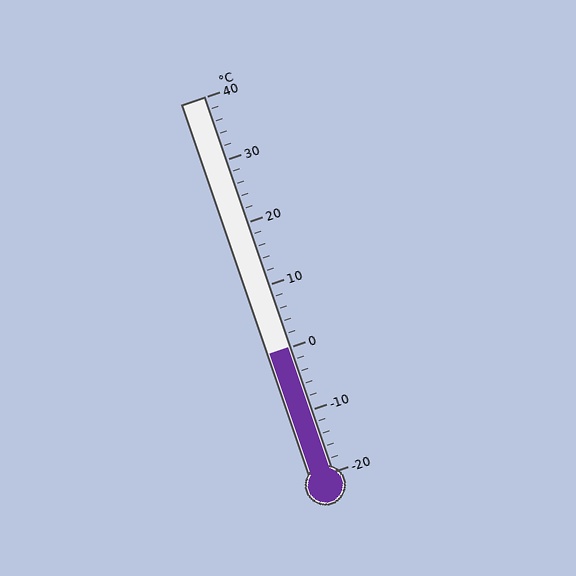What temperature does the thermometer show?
The thermometer shows approximately 0°C.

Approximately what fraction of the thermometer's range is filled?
The thermometer is filled to approximately 35% of its range.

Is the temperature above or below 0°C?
The temperature is at 0°C.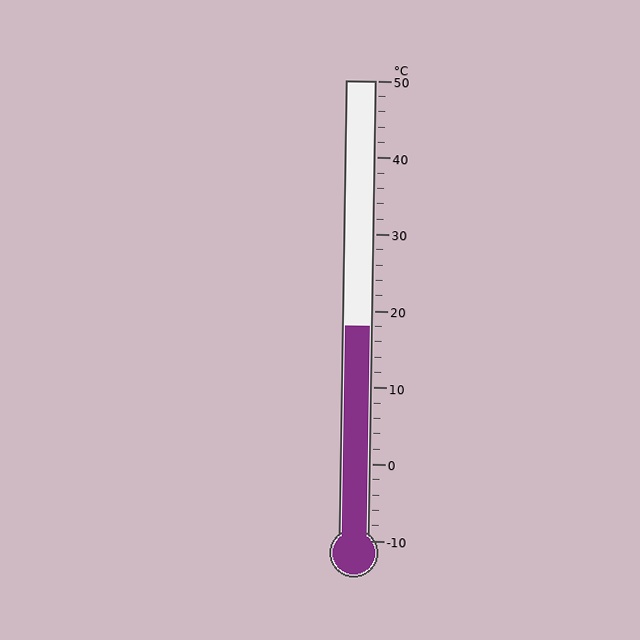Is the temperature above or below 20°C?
The temperature is below 20°C.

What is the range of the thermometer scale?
The thermometer scale ranges from -10°C to 50°C.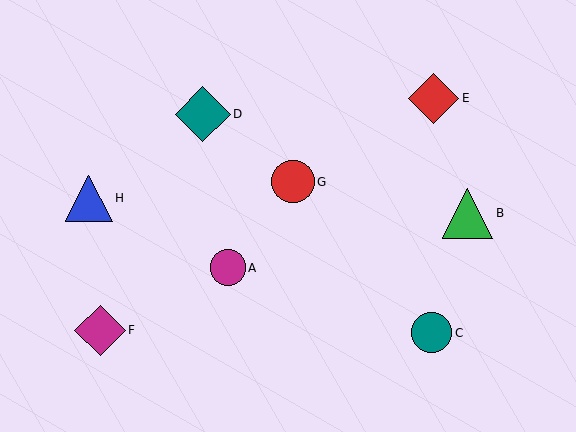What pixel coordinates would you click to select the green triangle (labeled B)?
Click at (468, 213) to select the green triangle B.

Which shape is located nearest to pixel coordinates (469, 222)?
The green triangle (labeled B) at (468, 213) is nearest to that location.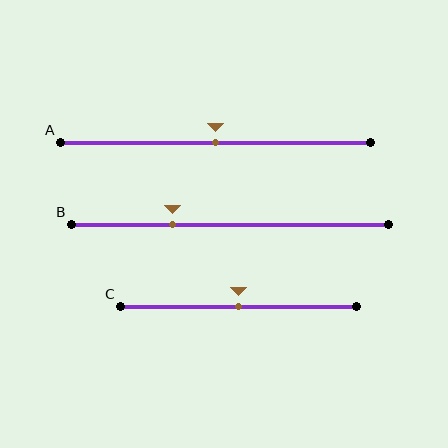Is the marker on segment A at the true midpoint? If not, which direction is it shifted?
Yes, the marker on segment A is at the true midpoint.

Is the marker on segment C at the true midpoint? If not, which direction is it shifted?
Yes, the marker on segment C is at the true midpoint.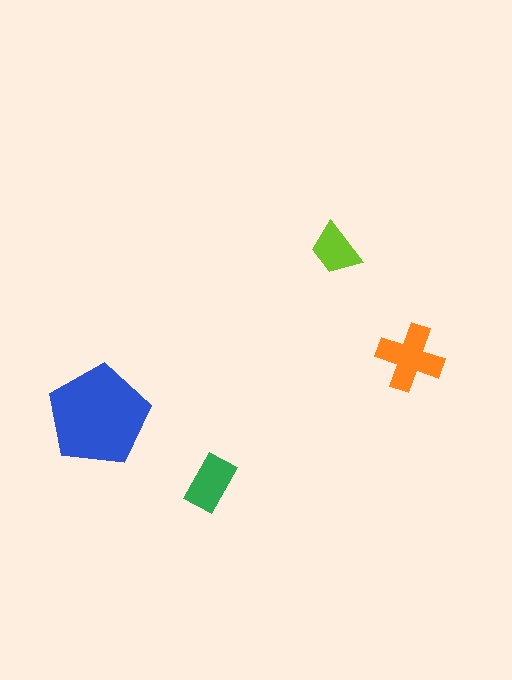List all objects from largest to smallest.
The blue pentagon, the orange cross, the green rectangle, the lime trapezoid.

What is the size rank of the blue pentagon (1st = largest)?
1st.